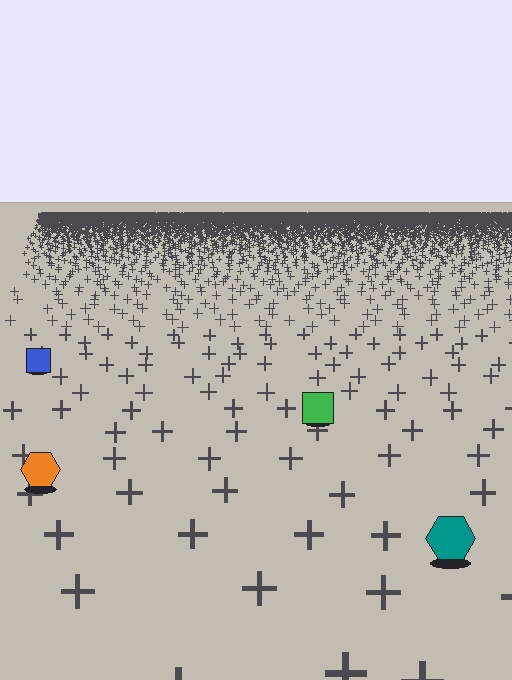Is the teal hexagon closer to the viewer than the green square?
Yes. The teal hexagon is closer — you can tell from the texture gradient: the ground texture is coarser near it.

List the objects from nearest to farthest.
From nearest to farthest: the teal hexagon, the orange hexagon, the green square, the blue square.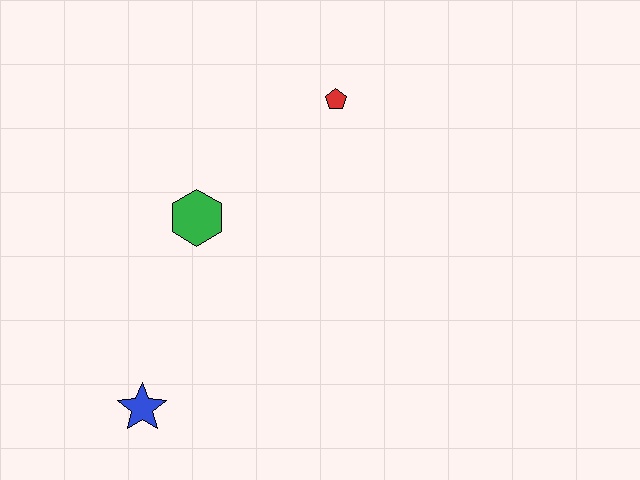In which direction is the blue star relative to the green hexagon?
The blue star is below the green hexagon.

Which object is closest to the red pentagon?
The green hexagon is closest to the red pentagon.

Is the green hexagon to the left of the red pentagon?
Yes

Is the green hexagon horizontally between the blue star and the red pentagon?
Yes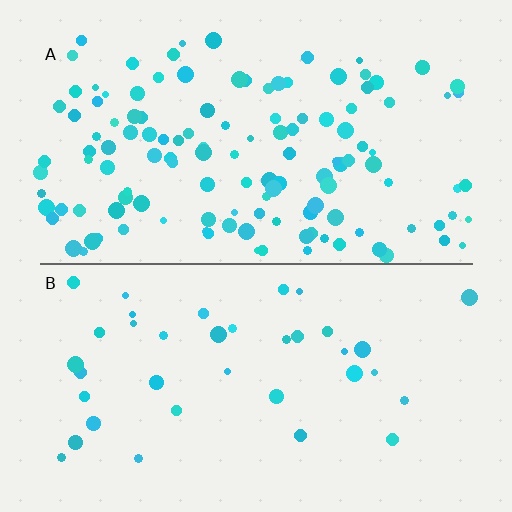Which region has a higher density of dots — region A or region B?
A (the top).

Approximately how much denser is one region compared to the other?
Approximately 3.4× — region A over region B.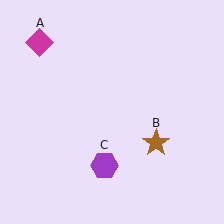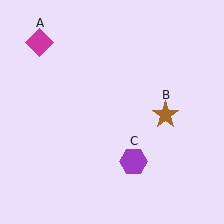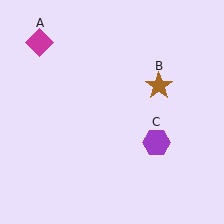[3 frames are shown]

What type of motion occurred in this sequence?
The brown star (object B), purple hexagon (object C) rotated counterclockwise around the center of the scene.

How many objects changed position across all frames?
2 objects changed position: brown star (object B), purple hexagon (object C).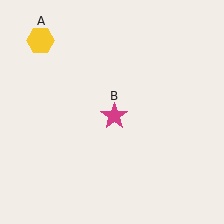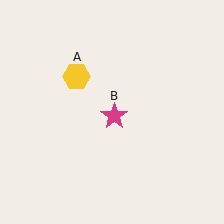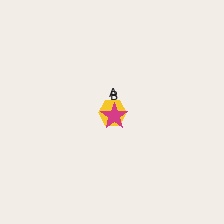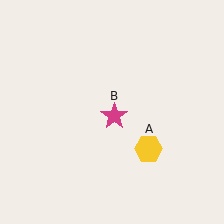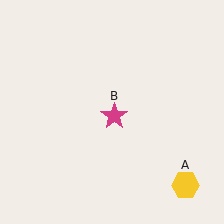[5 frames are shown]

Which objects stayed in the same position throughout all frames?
Magenta star (object B) remained stationary.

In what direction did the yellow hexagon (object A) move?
The yellow hexagon (object A) moved down and to the right.